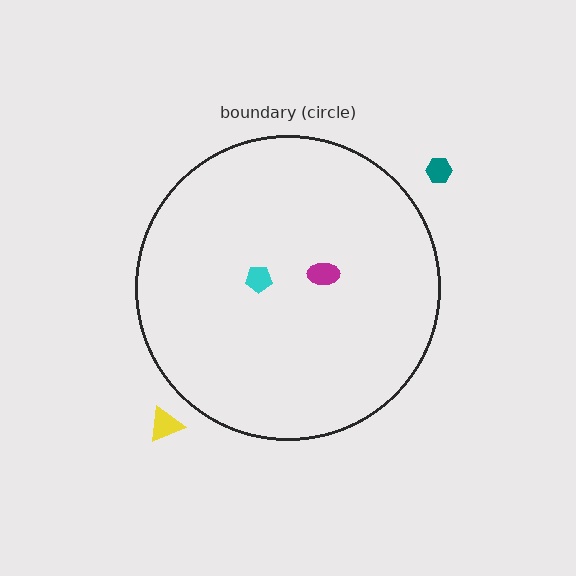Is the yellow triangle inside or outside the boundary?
Outside.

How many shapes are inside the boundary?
2 inside, 2 outside.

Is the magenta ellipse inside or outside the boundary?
Inside.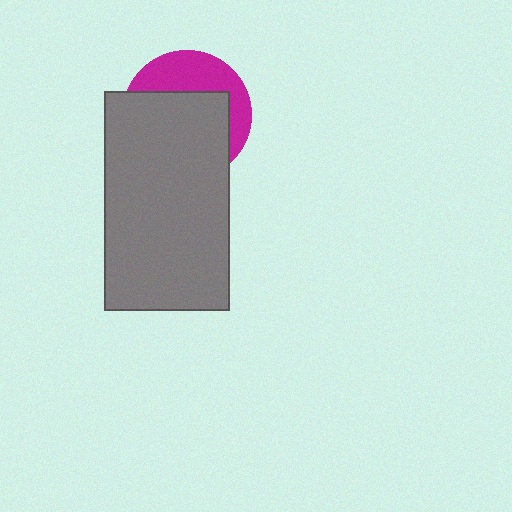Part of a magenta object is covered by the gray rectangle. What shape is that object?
It is a circle.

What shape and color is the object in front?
The object in front is a gray rectangle.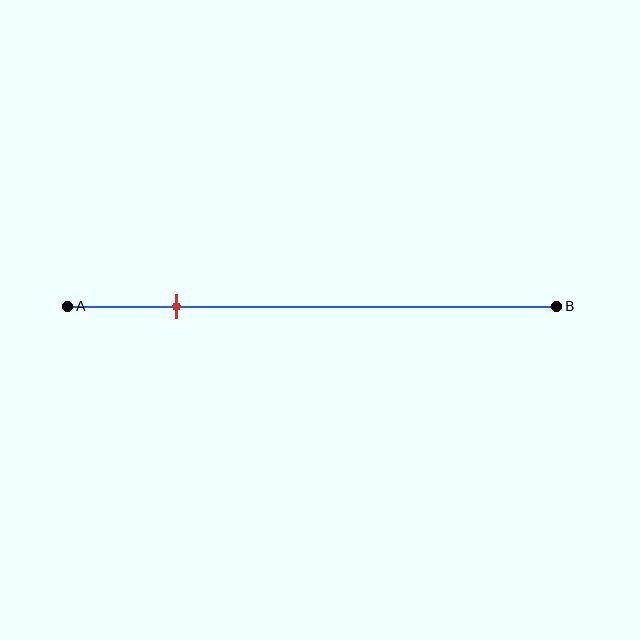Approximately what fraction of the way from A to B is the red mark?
The red mark is approximately 20% of the way from A to B.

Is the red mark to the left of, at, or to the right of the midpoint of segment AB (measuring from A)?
The red mark is to the left of the midpoint of segment AB.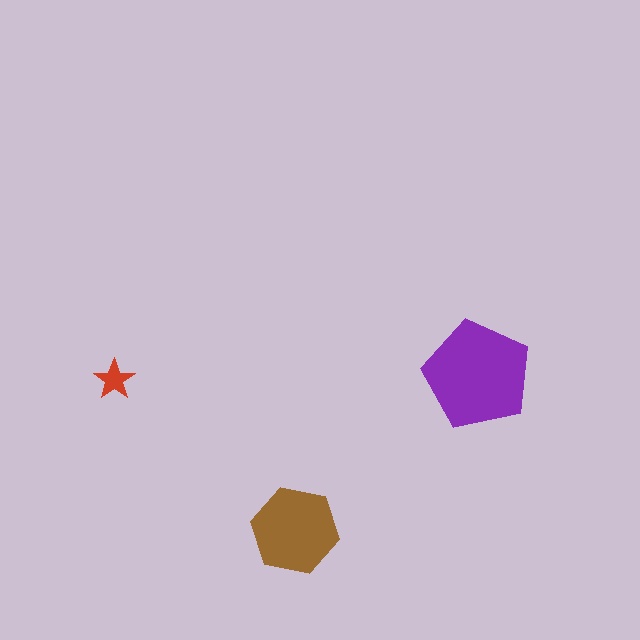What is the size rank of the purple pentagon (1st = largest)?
1st.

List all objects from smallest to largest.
The red star, the brown hexagon, the purple pentagon.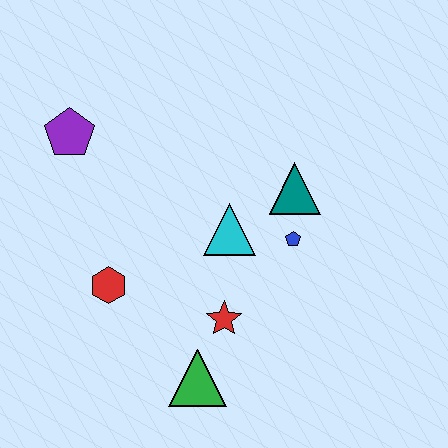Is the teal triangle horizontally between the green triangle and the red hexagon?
No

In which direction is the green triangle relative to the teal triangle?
The green triangle is below the teal triangle.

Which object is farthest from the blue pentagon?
The purple pentagon is farthest from the blue pentagon.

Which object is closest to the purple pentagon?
The red hexagon is closest to the purple pentagon.